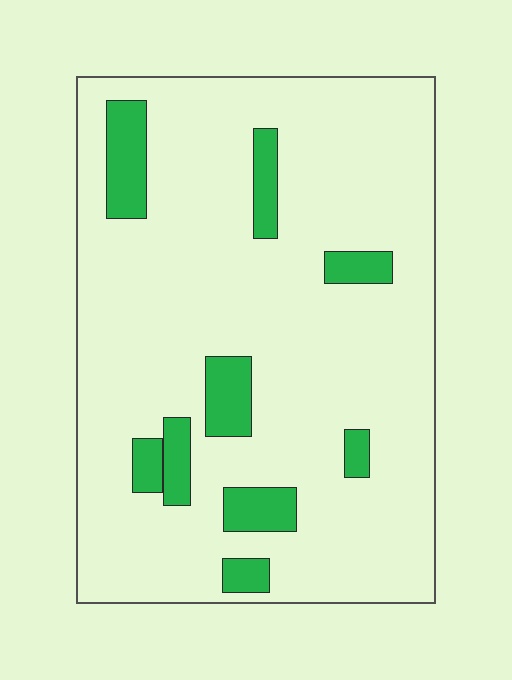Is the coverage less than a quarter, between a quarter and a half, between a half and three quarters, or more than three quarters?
Less than a quarter.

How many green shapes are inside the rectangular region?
9.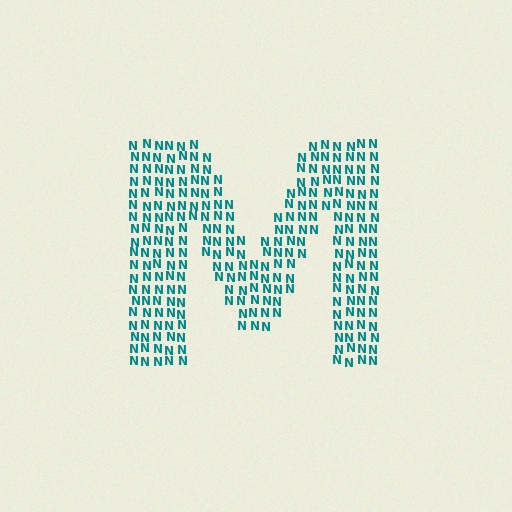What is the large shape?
The large shape is the letter M.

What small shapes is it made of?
It is made of small letter N's.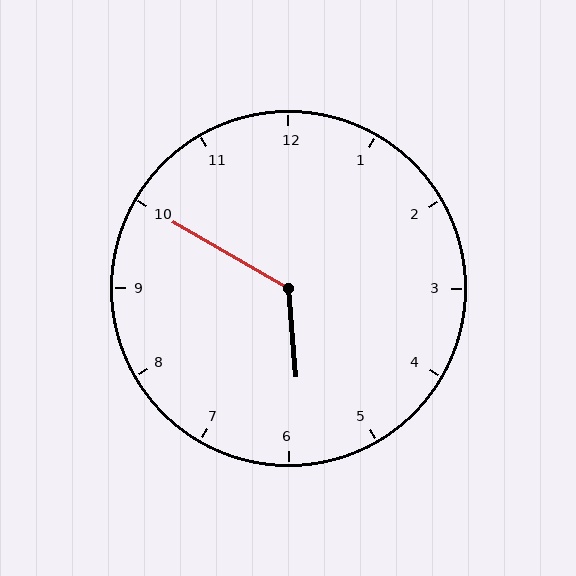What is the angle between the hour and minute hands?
Approximately 125 degrees.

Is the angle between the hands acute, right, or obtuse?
It is obtuse.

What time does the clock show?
5:50.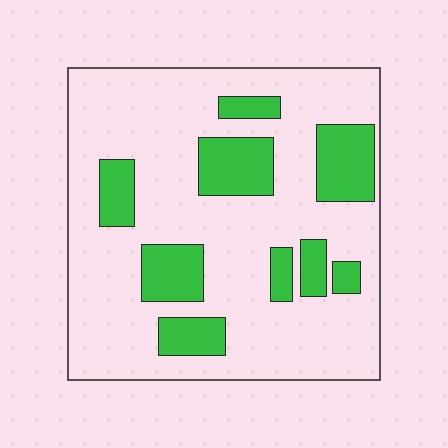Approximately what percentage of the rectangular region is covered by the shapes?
Approximately 25%.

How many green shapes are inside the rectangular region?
9.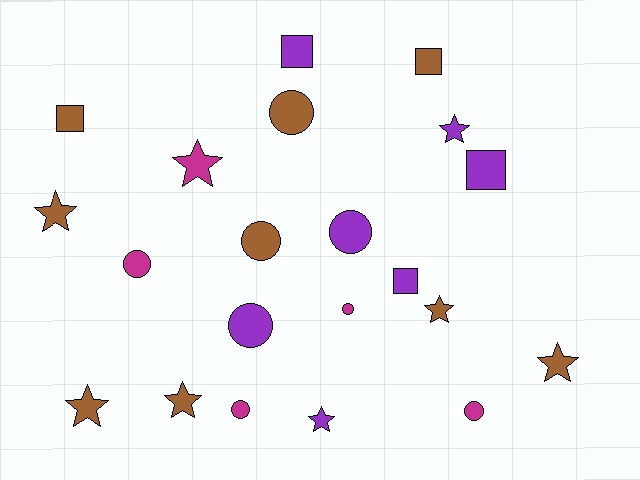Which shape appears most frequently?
Circle, with 8 objects.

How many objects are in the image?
There are 21 objects.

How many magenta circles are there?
There are 4 magenta circles.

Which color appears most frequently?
Brown, with 9 objects.